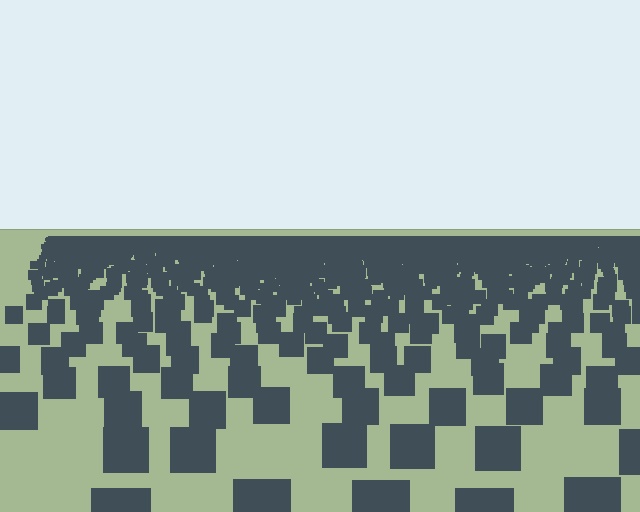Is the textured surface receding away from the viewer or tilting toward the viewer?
The surface is receding away from the viewer. Texture elements get smaller and denser toward the top.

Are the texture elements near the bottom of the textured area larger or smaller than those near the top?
Larger. Near the bottom, elements are closer to the viewer and appear at a bigger on-screen size.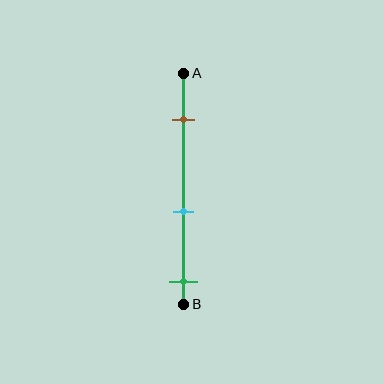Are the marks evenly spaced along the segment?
Yes, the marks are approximately evenly spaced.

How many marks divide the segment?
There are 3 marks dividing the segment.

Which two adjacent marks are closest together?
The cyan and green marks are the closest adjacent pair.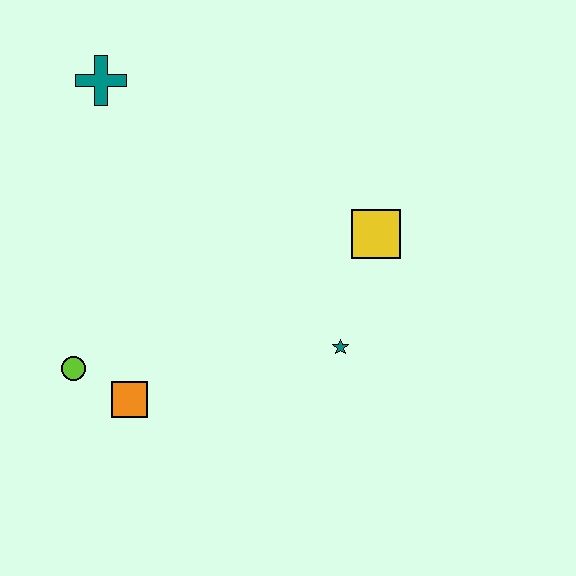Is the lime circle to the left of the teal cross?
Yes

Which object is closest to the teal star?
The yellow square is closest to the teal star.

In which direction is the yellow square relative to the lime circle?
The yellow square is to the right of the lime circle.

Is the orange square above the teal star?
No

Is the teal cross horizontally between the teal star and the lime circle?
Yes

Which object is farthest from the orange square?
The teal cross is farthest from the orange square.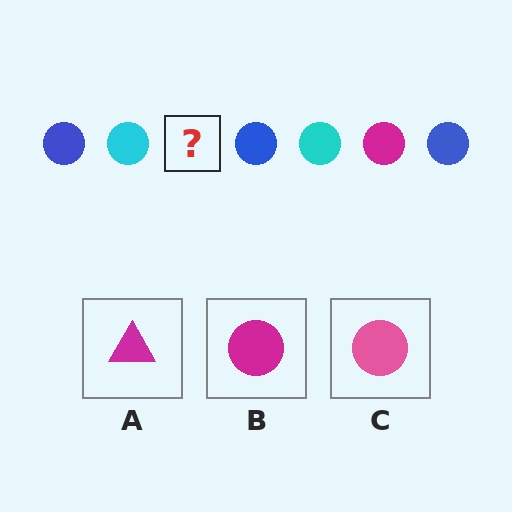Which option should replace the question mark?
Option B.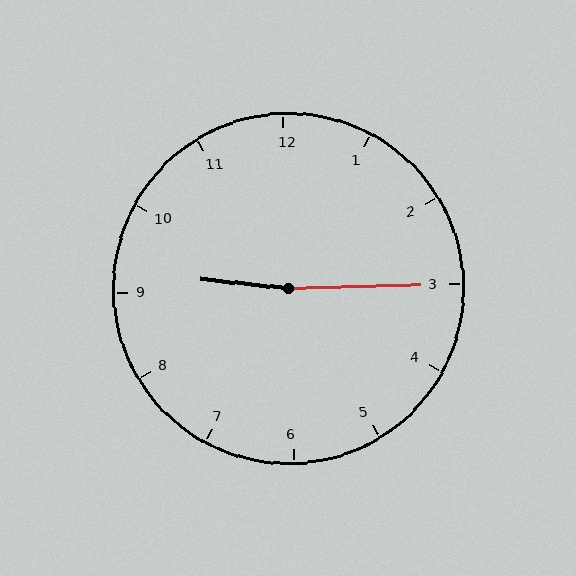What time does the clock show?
9:15.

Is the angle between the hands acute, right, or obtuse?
It is obtuse.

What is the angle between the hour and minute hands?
Approximately 172 degrees.